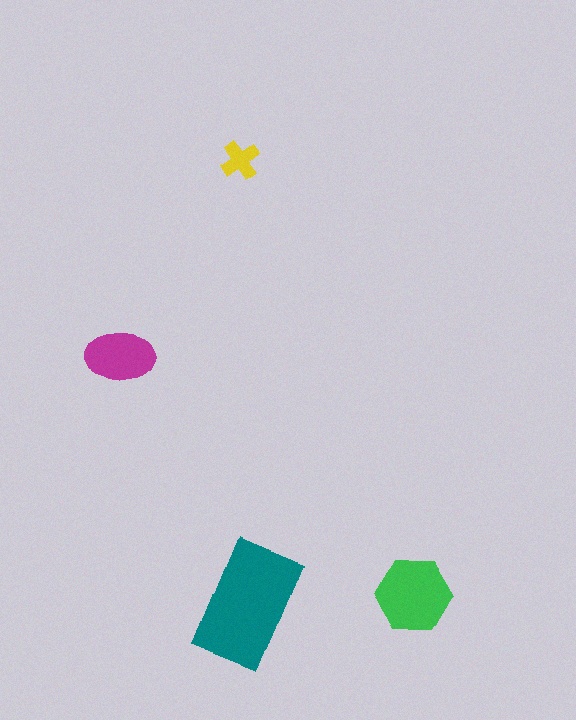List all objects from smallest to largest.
The yellow cross, the magenta ellipse, the green hexagon, the teal rectangle.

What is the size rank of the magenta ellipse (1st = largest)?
3rd.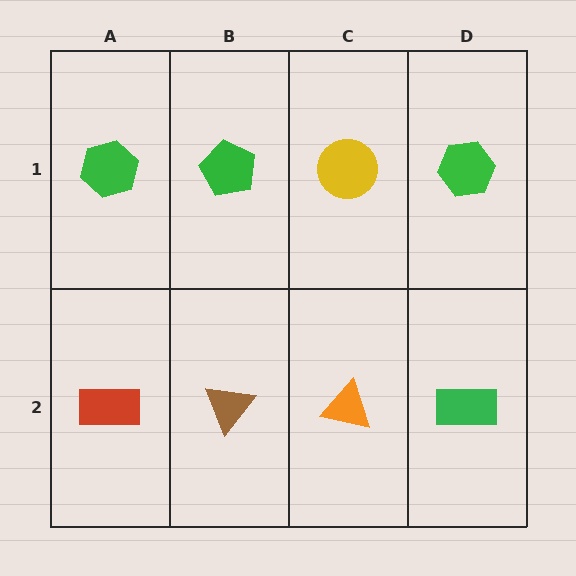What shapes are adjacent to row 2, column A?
A green hexagon (row 1, column A), a brown triangle (row 2, column B).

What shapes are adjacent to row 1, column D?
A green rectangle (row 2, column D), a yellow circle (row 1, column C).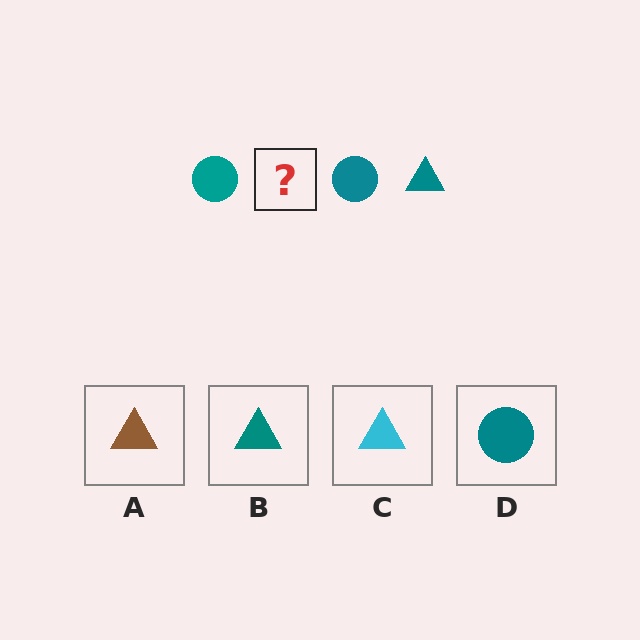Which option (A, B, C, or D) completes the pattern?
B.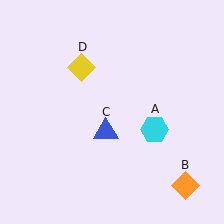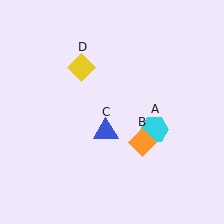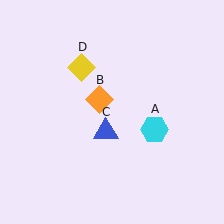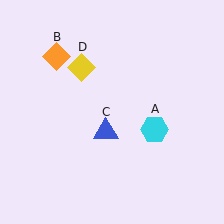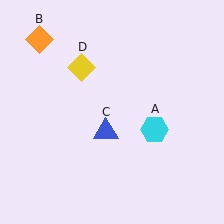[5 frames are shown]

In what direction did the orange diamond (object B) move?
The orange diamond (object B) moved up and to the left.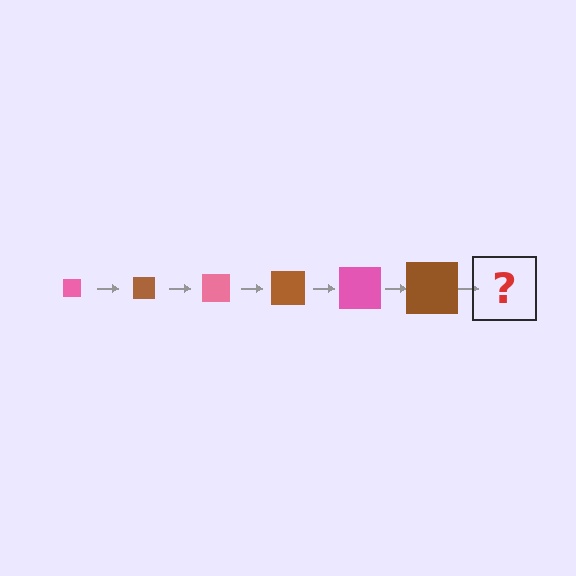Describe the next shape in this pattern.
It should be a pink square, larger than the previous one.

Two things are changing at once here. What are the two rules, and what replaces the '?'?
The two rules are that the square grows larger each step and the color cycles through pink and brown. The '?' should be a pink square, larger than the previous one.